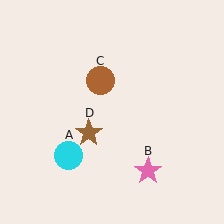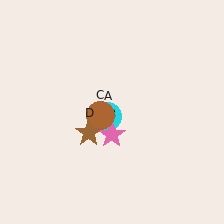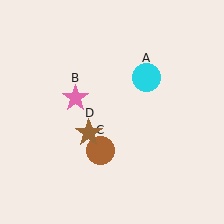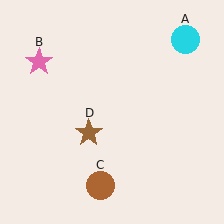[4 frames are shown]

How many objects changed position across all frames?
3 objects changed position: cyan circle (object A), pink star (object B), brown circle (object C).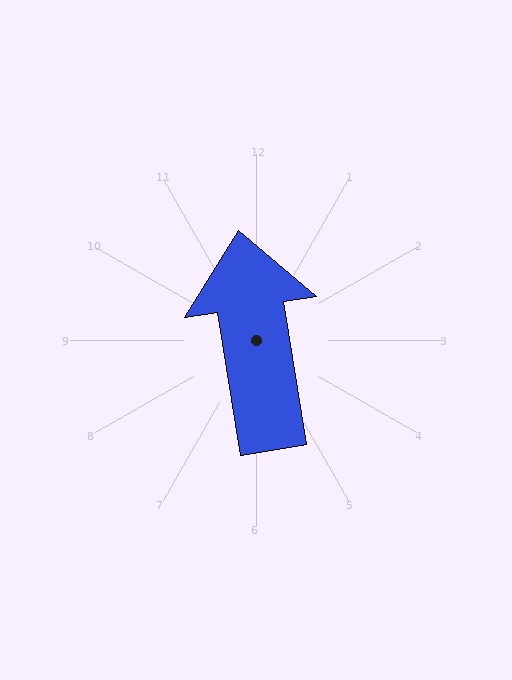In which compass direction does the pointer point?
North.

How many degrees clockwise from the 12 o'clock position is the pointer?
Approximately 351 degrees.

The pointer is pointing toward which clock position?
Roughly 12 o'clock.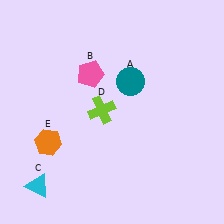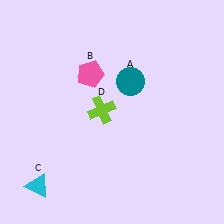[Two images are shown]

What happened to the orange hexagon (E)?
The orange hexagon (E) was removed in Image 2. It was in the bottom-left area of Image 1.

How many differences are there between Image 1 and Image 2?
There is 1 difference between the two images.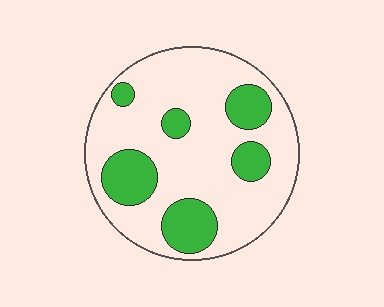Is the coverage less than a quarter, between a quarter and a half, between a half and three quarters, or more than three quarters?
Between a quarter and a half.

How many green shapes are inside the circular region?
6.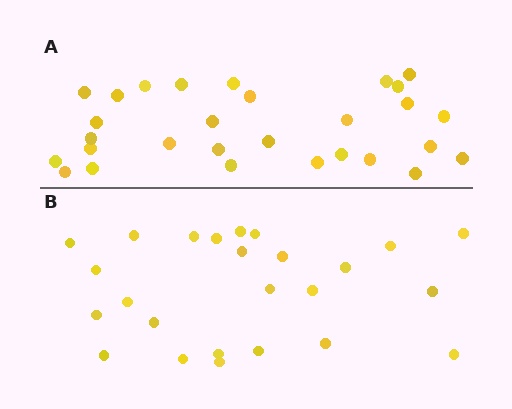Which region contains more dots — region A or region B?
Region A (the top region) has more dots.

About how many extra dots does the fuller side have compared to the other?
Region A has about 4 more dots than region B.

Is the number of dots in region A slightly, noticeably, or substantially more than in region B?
Region A has only slightly more — the two regions are fairly close. The ratio is roughly 1.2 to 1.